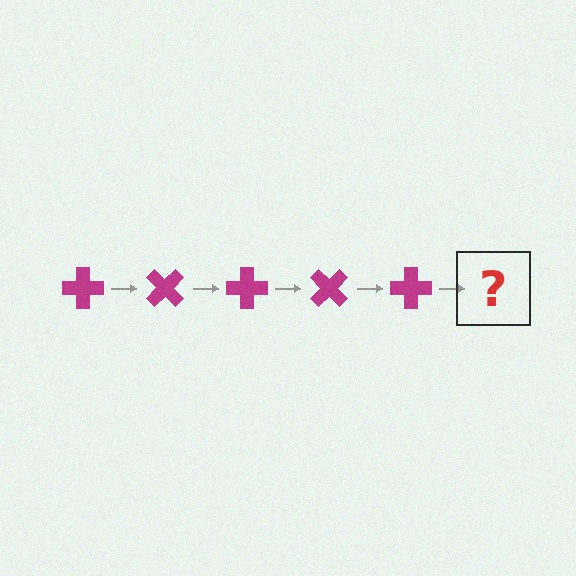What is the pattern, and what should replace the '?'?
The pattern is that the cross rotates 45 degrees each step. The '?' should be a magenta cross rotated 225 degrees.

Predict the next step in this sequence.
The next step is a magenta cross rotated 225 degrees.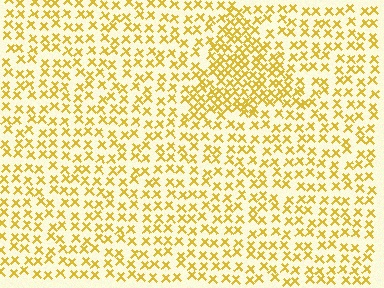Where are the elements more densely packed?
The elements are more densely packed inside the triangle boundary.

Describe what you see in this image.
The image contains small yellow elements arranged at two different densities. A triangle-shaped region is visible where the elements are more densely packed than the surrounding area.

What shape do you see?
I see a triangle.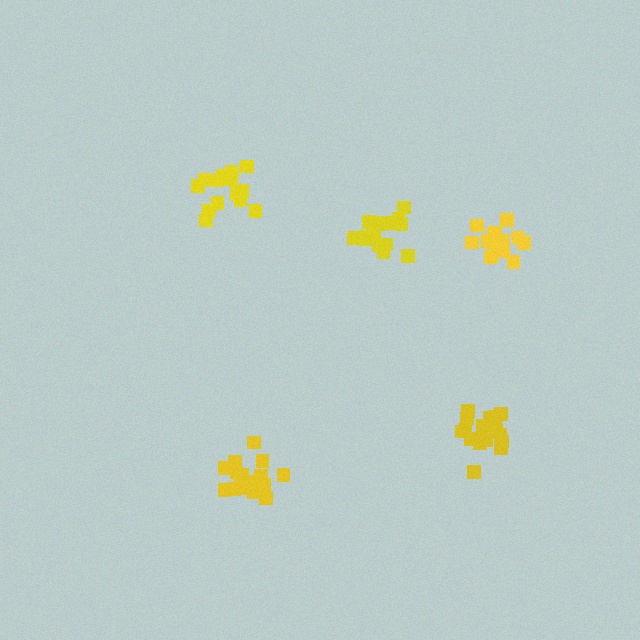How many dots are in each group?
Group 1: 17 dots, Group 2: 13 dots, Group 3: 16 dots, Group 4: 18 dots, Group 5: 17 dots (81 total).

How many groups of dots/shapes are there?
There are 5 groups.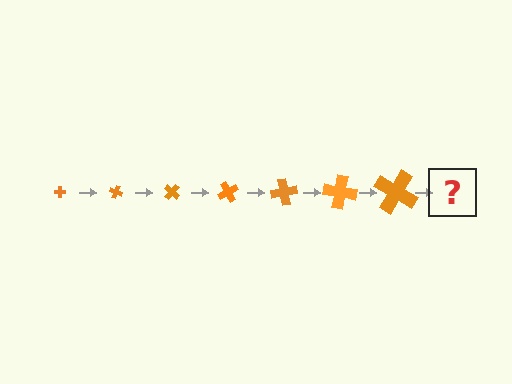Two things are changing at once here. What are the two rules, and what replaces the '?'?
The two rules are that the cross grows larger each step and it rotates 20 degrees each step. The '?' should be a cross, larger than the previous one and rotated 140 degrees from the start.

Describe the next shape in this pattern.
It should be a cross, larger than the previous one and rotated 140 degrees from the start.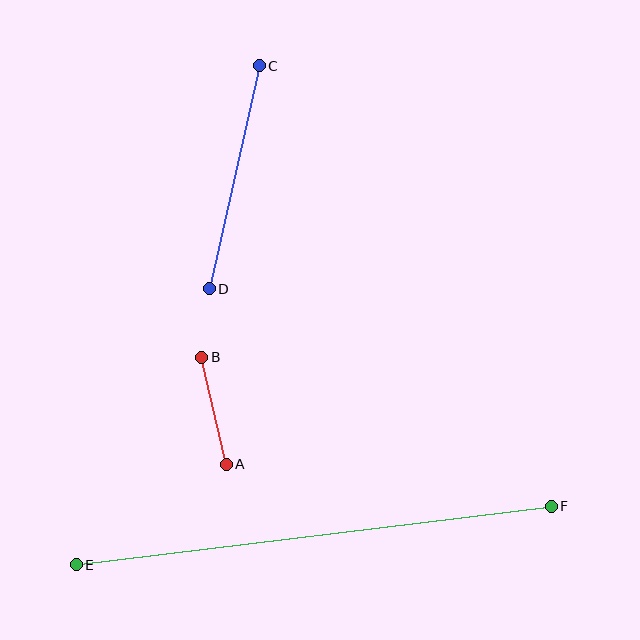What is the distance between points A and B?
The distance is approximately 110 pixels.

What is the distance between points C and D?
The distance is approximately 229 pixels.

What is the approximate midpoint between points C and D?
The midpoint is at approximately (234, 177) pixels.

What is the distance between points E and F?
The distance is approximately 478 pixels.